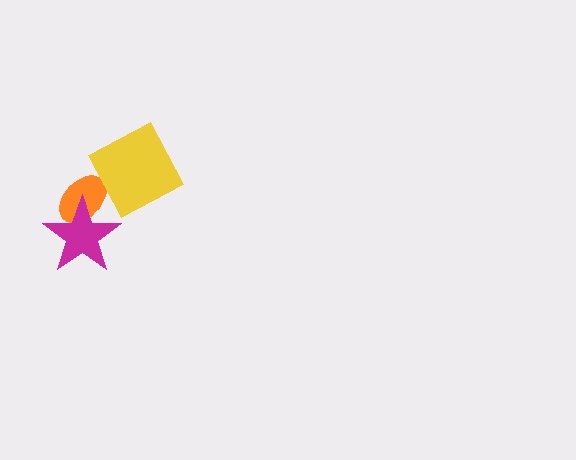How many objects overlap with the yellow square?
0 objects overlap with the yellow square.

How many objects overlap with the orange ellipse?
1 object overlaps with the orange ellipse.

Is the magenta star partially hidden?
No, no other shape covers it.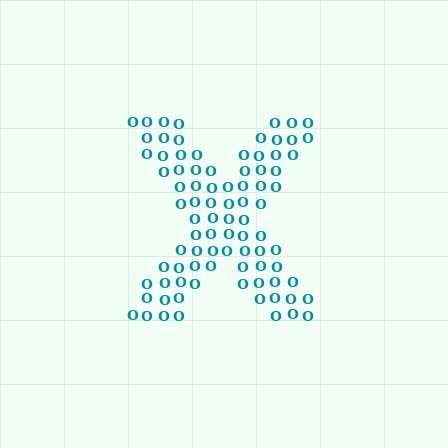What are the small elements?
The small elements are letter O's.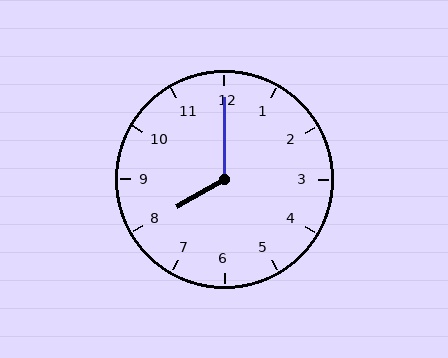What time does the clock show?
8:00.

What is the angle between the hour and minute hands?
Approximately 120 degrees.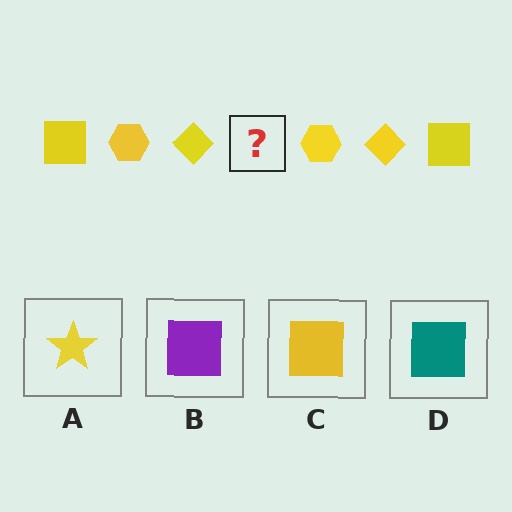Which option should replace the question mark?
Option C.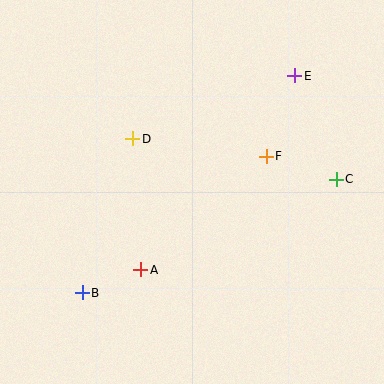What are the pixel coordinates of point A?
Point A is at (141, 270).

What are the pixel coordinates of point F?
Point F is at (266, 156).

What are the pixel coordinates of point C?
Point C is at (336, 179).